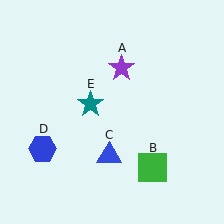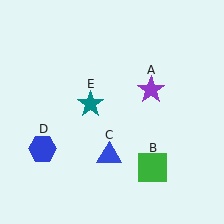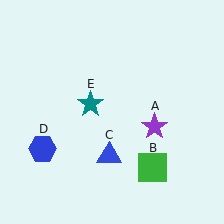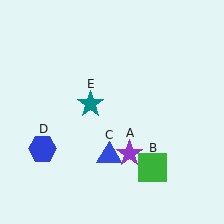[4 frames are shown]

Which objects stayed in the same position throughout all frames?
Green square (object B) and blue triangle (object C) and blue hexagon (object D) and teal star (object E) remained stationary.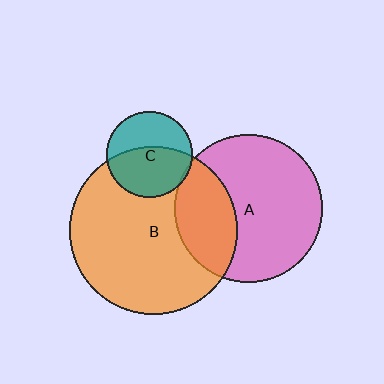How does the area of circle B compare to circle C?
Approximately 3.8 times.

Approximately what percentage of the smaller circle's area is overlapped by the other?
Approximately 55%.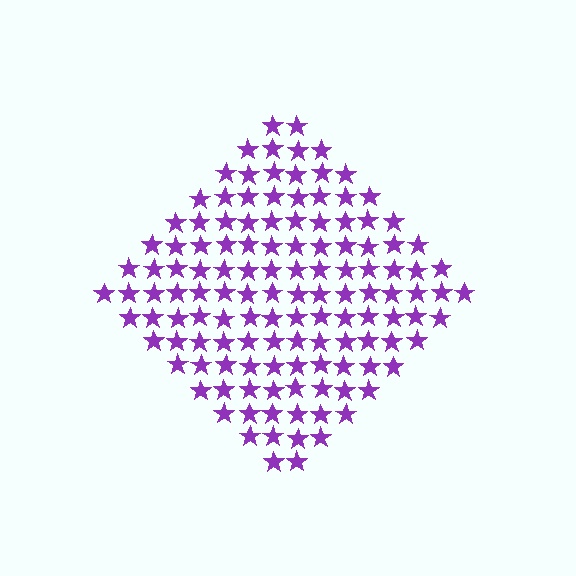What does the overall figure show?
The overall figure shows a diamond.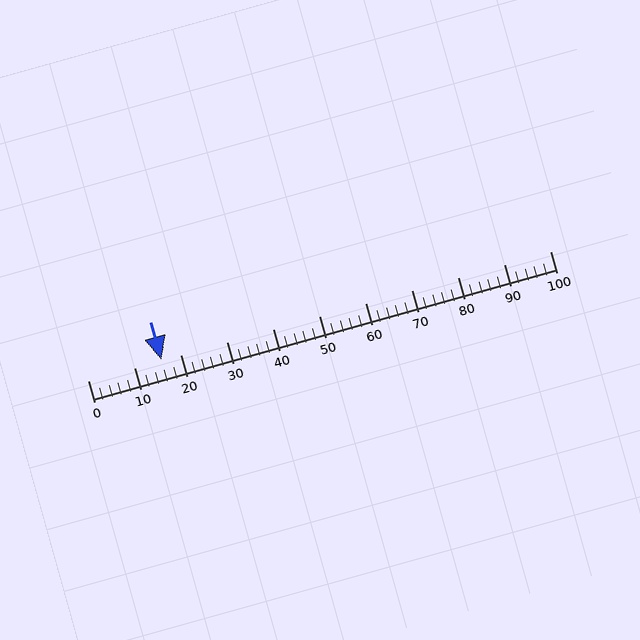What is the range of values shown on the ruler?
The ruler shows values from 0 to 100.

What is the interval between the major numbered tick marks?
The major tick marks are spaced 10 units apart.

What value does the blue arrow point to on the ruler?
The blue arrow points to approximately 16.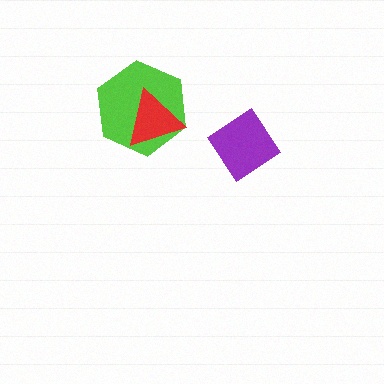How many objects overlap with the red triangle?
1 object overlaps with the red triangle.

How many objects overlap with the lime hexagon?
1 object overlaps with the lime hexagon.